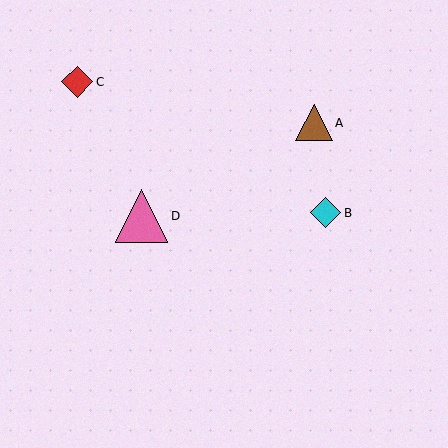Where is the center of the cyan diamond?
The center of the cyan diamond is at (326, 213).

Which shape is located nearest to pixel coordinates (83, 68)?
The red diamond (labeled C) at (77, 82) is nearest to that location.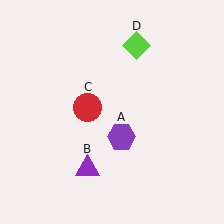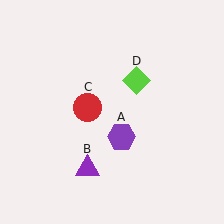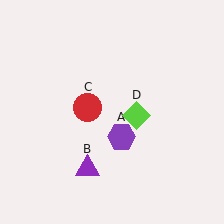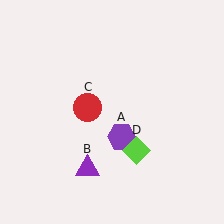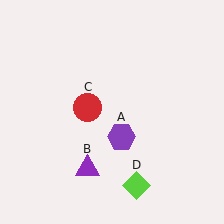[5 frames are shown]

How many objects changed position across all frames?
1 object changed position: lime diamond (object D).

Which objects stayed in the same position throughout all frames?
Purple hexagon (object A) and purple triangle (object B) and red circle (object C) remained stationary.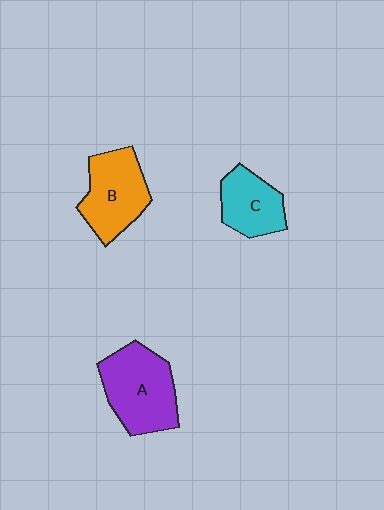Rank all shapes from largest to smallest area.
From largest to smallest: A (purple), B (orange), C (cyan).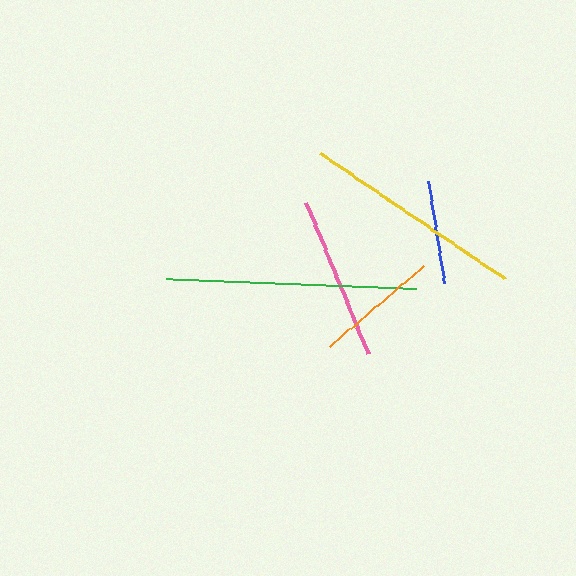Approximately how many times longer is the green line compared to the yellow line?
The green line is approximately 1.1 times the length of the yellow line.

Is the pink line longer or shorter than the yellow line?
The yellow line is longer than the pink line.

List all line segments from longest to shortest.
From longest to shortest: green, yellow, pink, orange, blue.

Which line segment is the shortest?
The blue line is the shortest at approximately 102 pixels.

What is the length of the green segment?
The green segment is approximately 250 pixels long.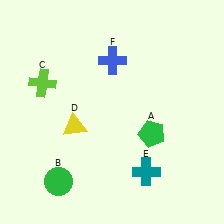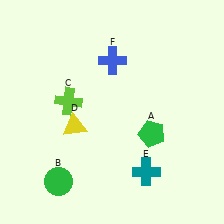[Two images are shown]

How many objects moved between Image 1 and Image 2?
1 object moved between the two images.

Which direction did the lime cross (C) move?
The lime cross (C) moved right.